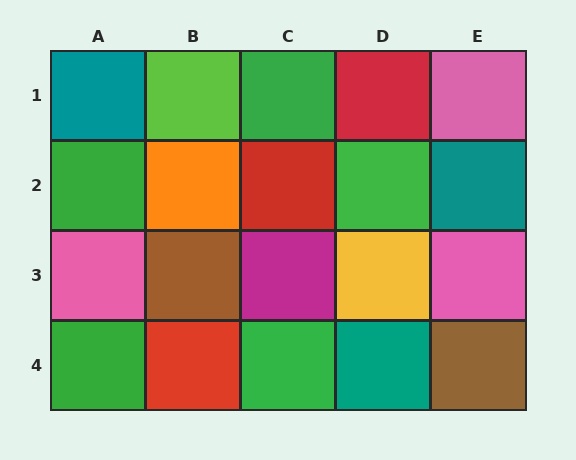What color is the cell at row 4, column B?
Red.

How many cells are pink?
3 cells are pink.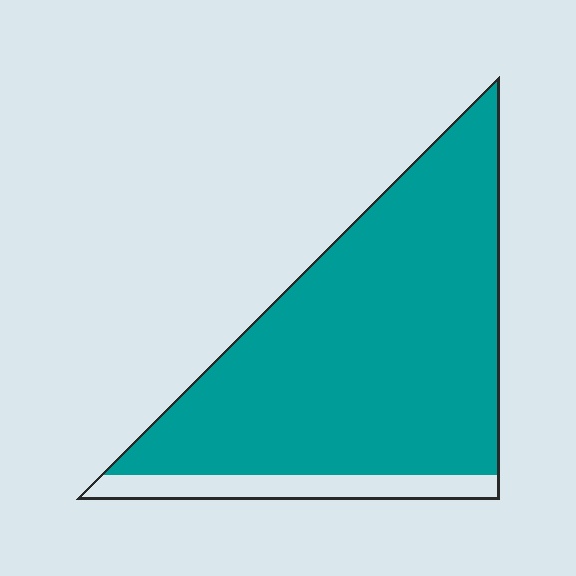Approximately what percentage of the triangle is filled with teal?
Approximately 90%.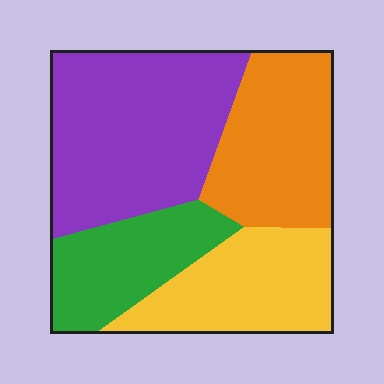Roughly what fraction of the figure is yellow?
Yellow covers 22% of the figure.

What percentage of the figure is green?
Green covers 18% of the figure.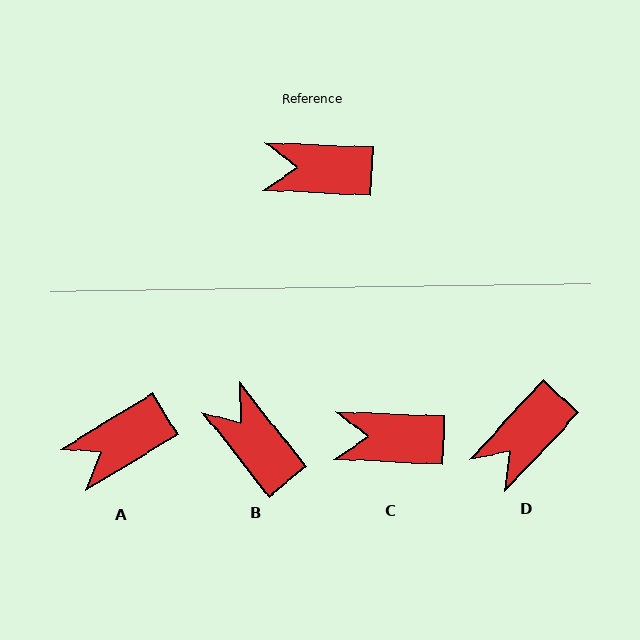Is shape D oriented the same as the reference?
No, it is off by about 50 degrees.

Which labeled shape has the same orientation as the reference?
C.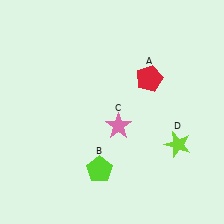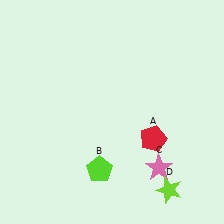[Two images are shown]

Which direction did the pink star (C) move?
The pink star (C) moved down.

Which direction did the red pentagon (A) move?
The red pentagon (A) moved down.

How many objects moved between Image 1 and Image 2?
3 objects moved between the two images.